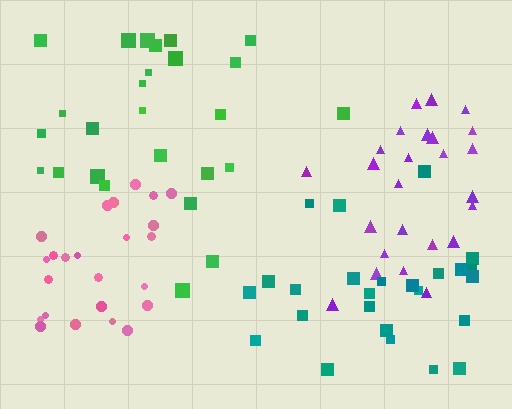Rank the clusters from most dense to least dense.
pink, purple, green, teal.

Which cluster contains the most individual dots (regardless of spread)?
Green (27).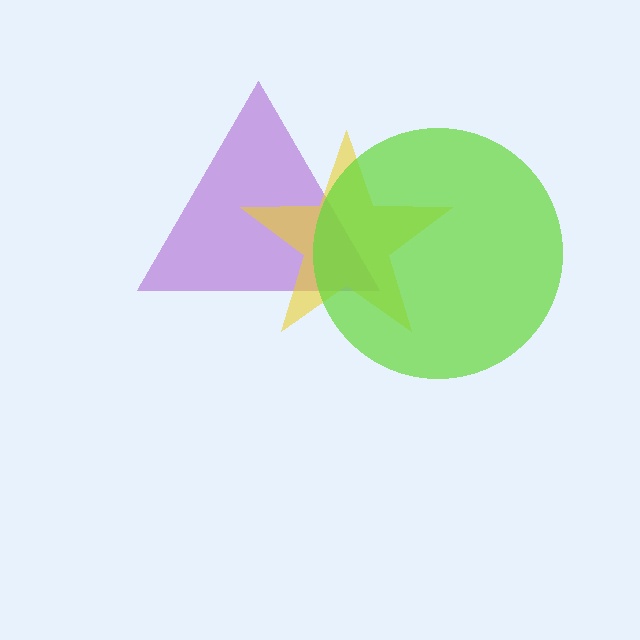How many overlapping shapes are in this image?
There are 3 overlapping shapes in the image.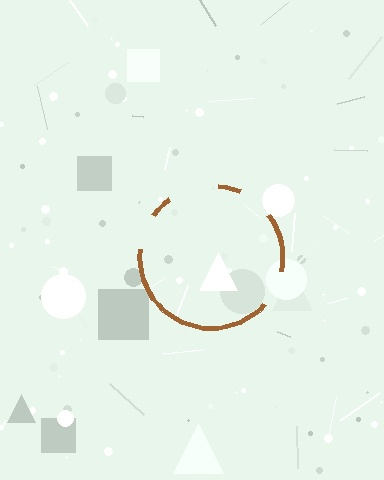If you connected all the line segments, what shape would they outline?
They would outline a circle.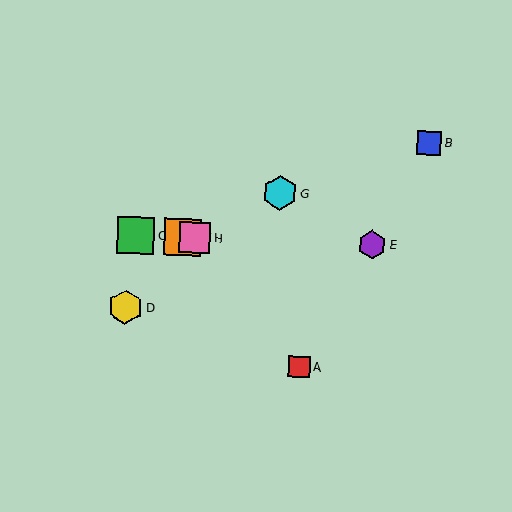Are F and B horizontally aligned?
No, F is at y≈237 and B is at y≈143.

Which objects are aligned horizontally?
Objects C, E, F, H are aligned horizontally.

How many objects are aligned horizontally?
4 objects (C, E, F, H) are aligned horizontally.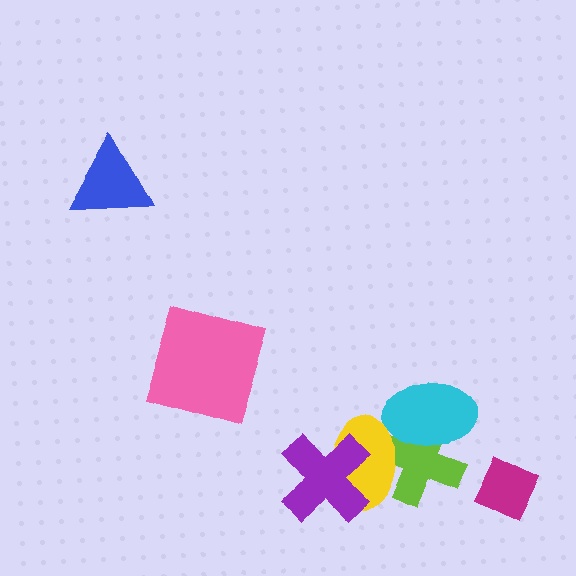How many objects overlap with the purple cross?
1 object overlaps with the purple cross.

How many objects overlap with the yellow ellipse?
3 objects overlap with the yellow ellipse.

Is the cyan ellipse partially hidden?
Yes, it is partially covered by another shape.